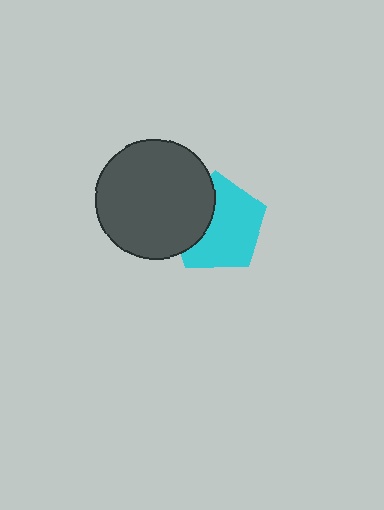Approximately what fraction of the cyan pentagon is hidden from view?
Roughly 34% of the cyan pentagon is hidden behind the dark gray circle.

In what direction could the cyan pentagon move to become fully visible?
The cyan pentagon could move right. That would shift it out from behind the dark gray circle entirely.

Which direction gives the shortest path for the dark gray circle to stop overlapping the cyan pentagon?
Moving left gives the shortest separation.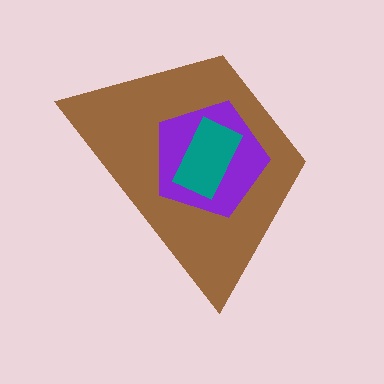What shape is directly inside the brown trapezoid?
The purple pentagon.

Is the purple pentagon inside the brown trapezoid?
Yes.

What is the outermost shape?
The brown trapezoid.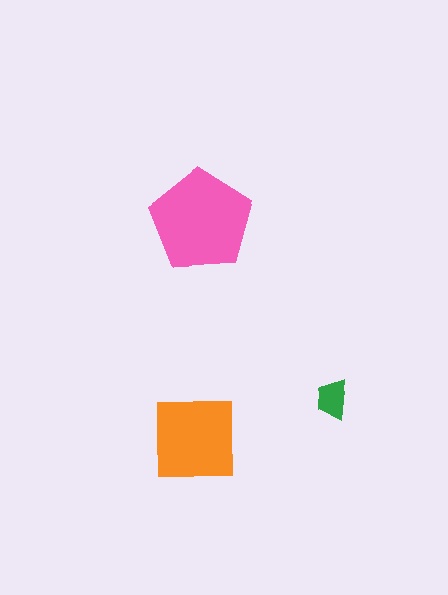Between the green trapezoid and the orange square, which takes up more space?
The orange square.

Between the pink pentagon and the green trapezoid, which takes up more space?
The pink pentagon.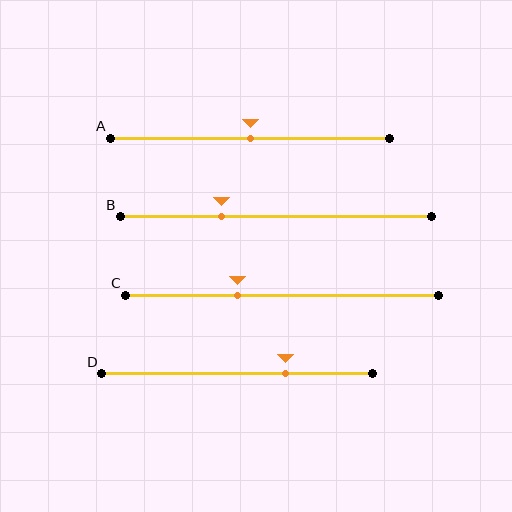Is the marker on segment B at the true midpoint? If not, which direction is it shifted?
No, the marker on segment B is shifted to the left by about 18% of the segment length.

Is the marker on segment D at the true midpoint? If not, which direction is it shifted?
No, the marker on segment D is shifted to the right by about 18% of the segment length.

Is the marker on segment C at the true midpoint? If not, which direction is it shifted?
No, the marker on segment C is shifted to the left by about 14% of the segment length.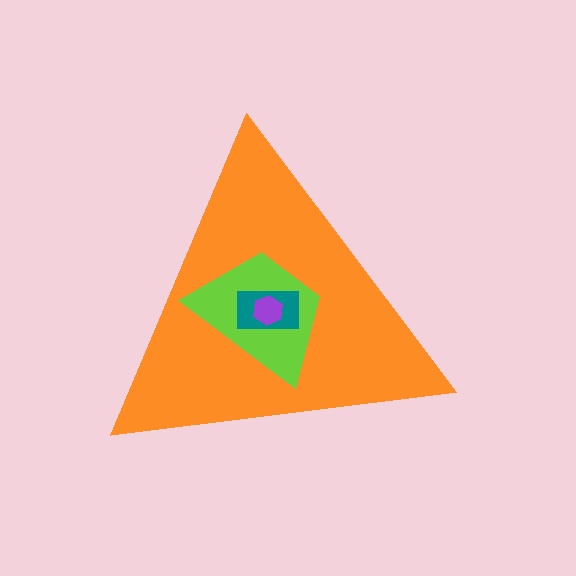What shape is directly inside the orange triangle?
The lime trapezoid.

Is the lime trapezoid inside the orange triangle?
Yes.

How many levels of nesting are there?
4.